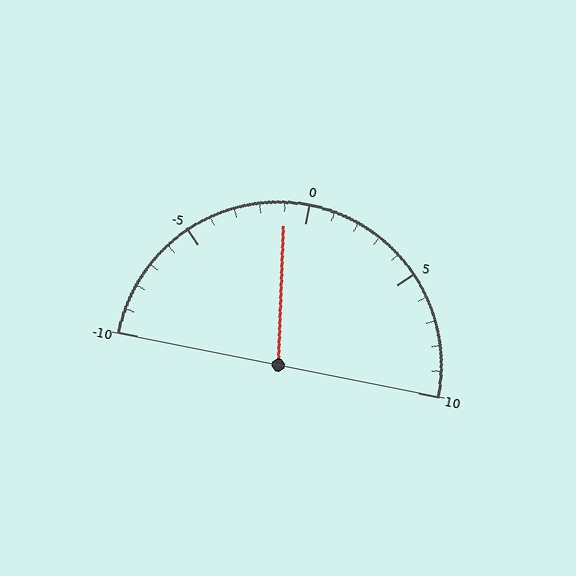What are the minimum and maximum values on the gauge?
The gauge ranges from -10 to 10.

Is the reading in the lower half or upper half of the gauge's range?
The reading is in the lower half of the range (-10 to 10).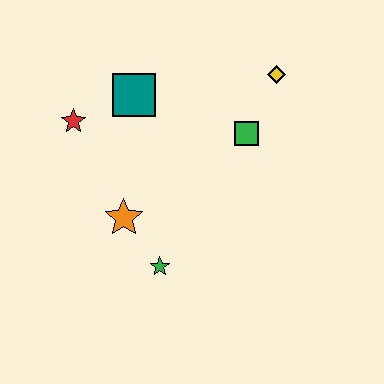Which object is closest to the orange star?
The green star is closest to the orange star.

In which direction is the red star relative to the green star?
The red star is above the green star.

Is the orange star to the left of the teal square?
Yes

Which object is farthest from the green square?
The red star is farthest from the green square.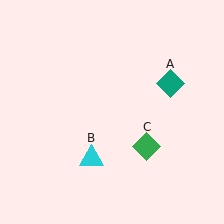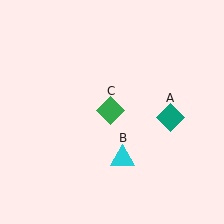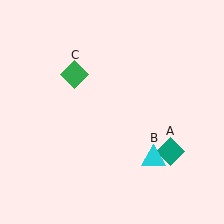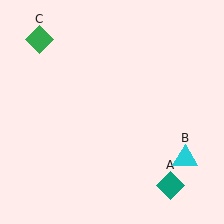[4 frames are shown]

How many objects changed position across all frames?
3 objects changed position: teal diamond (object A), cyan triangle (object B), green diamond (object C).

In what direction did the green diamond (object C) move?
The green diamond (object C) moved up and to the left.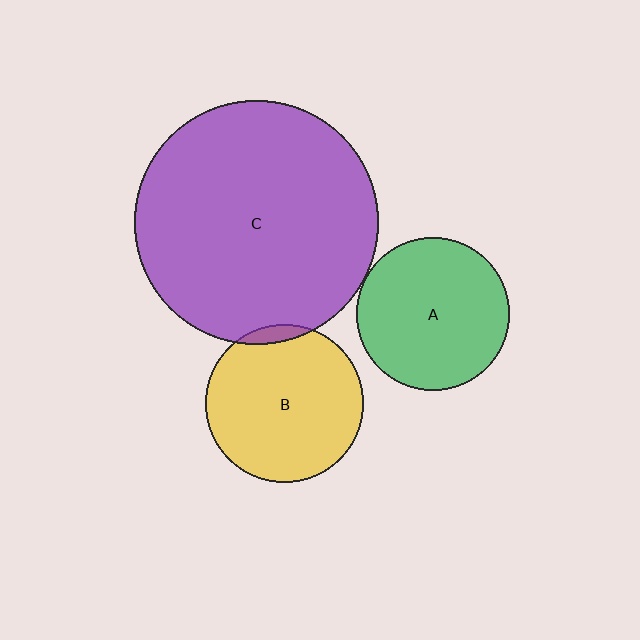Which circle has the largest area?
Circle C (purple).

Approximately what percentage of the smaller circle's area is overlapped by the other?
Approximately 5%.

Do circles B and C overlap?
Yes.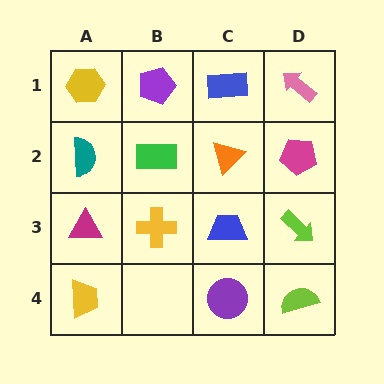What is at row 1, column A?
A yellow hexagon.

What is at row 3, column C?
A blue trapezoid.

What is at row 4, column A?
A yellow trapezoid.